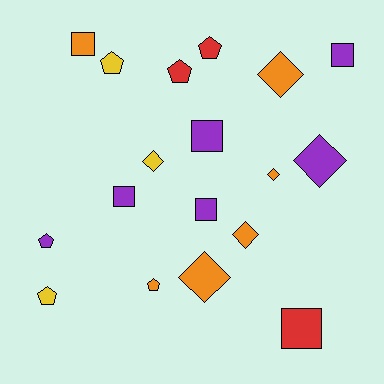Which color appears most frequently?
Orange, with 6 objects.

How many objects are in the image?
There are 18 objects.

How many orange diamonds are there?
There are 4 orange diamonds.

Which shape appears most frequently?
Diamond, with 6 objects.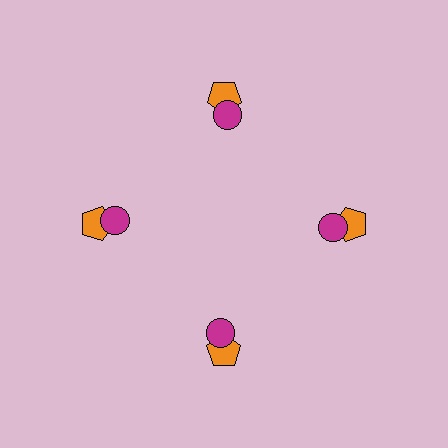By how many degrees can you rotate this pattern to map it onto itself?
The pattern maps onto itself every 90 degrees of rotation.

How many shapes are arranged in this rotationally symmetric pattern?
There are 8 shapes, arranged in 4 groups of 2.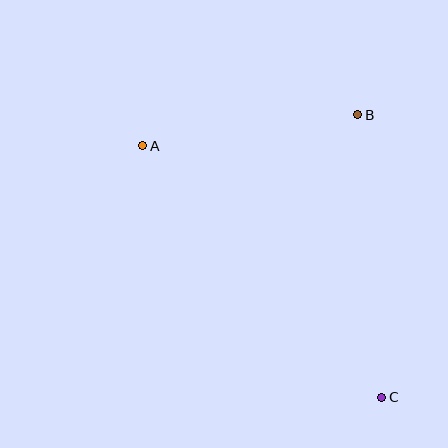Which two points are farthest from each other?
Points A and C are farthest from each other.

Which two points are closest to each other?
Points A and B are closest to each other.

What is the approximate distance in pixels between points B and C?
The distance between B and C is approximately 283 pixels.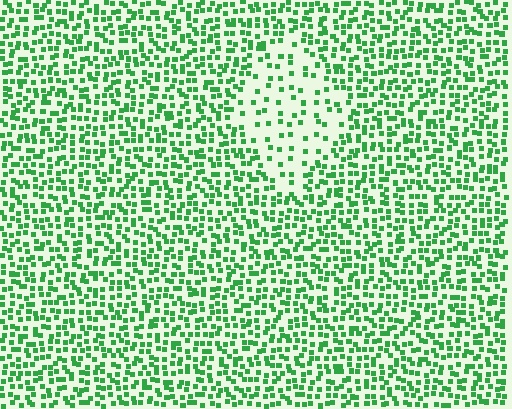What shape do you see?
I see a diamond.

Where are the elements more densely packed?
The elements are more densely packed outside the diamond boundary.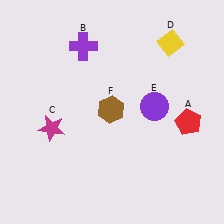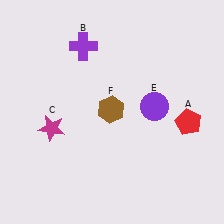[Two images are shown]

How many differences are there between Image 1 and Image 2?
There is 1 difference between the two images.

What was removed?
The yellow diamond (D) was removed in Image 2.